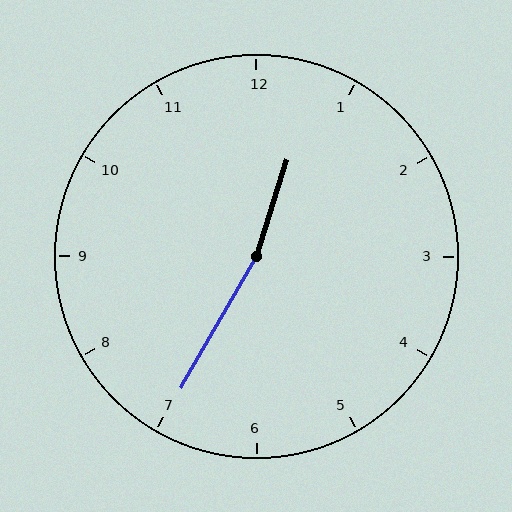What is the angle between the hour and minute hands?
Approximately 168 degrees.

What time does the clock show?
12:35.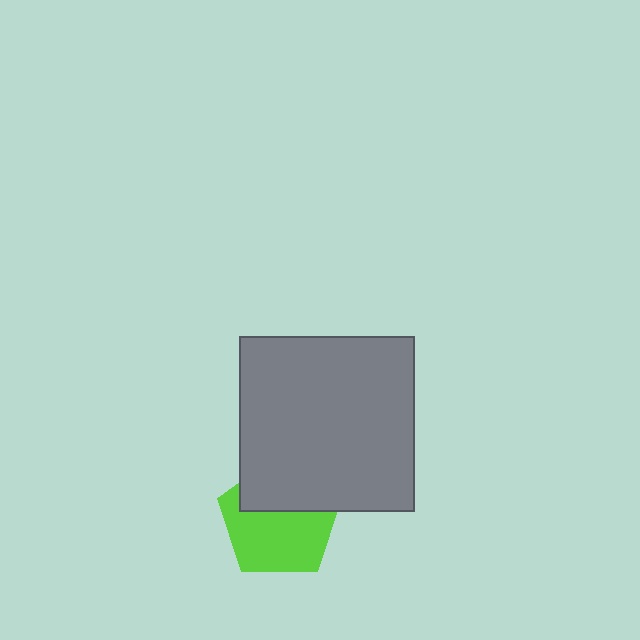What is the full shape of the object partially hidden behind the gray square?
The partially hidden object is a lime pentagon.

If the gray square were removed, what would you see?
You would see the complete lime pentagon.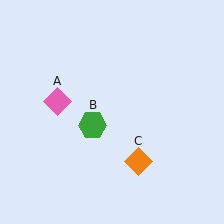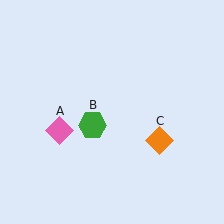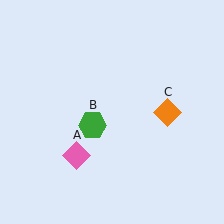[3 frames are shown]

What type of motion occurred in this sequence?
The pink diamond (object A), orange diamond (object C) rotated counterclockwise around the center of the scene.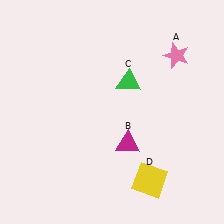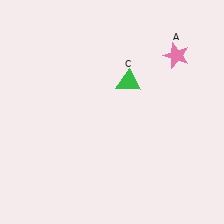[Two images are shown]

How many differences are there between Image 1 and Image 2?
There are 2 differences between the two images.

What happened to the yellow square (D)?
The yellow square (D) was removed in Image 2. It was in the bottom-right area of Image 1.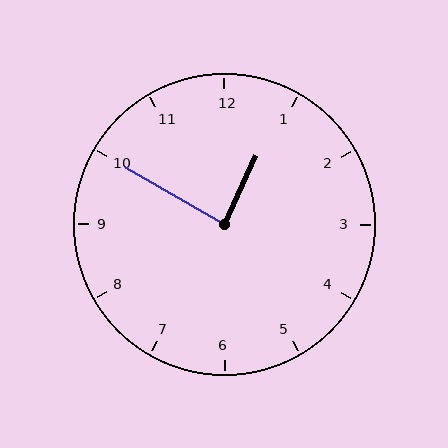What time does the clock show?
12:50.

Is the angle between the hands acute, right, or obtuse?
It is right.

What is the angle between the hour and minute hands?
Approximately 85 degrees.